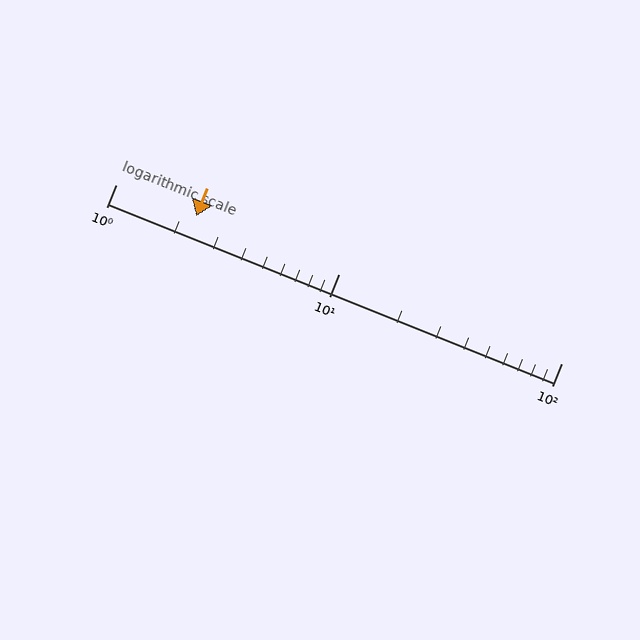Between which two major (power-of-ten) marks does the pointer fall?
The pointer is between 1 and 10.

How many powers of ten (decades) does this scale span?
The scale spans 2 decades, from 1 to 100.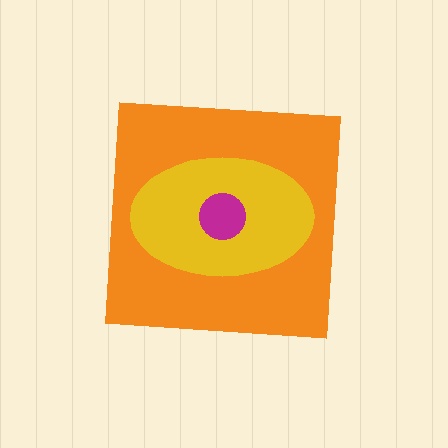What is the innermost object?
The magenta circle.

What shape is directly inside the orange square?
The yellow ellipse.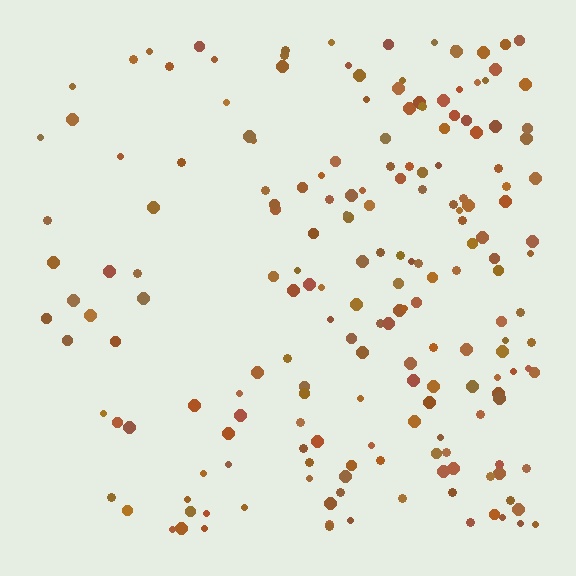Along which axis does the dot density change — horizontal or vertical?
Horizontal.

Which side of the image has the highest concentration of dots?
The right.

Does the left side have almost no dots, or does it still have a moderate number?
Still a moderate number, just noticeably fewer than the right.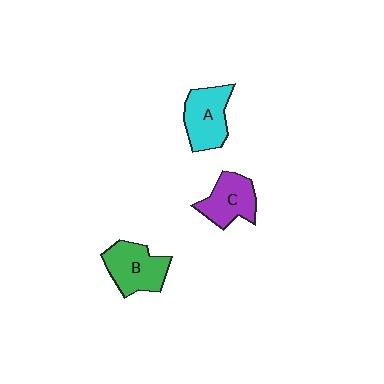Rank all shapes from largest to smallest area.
From largest to smallest: B (green), A (cyan), C (purple).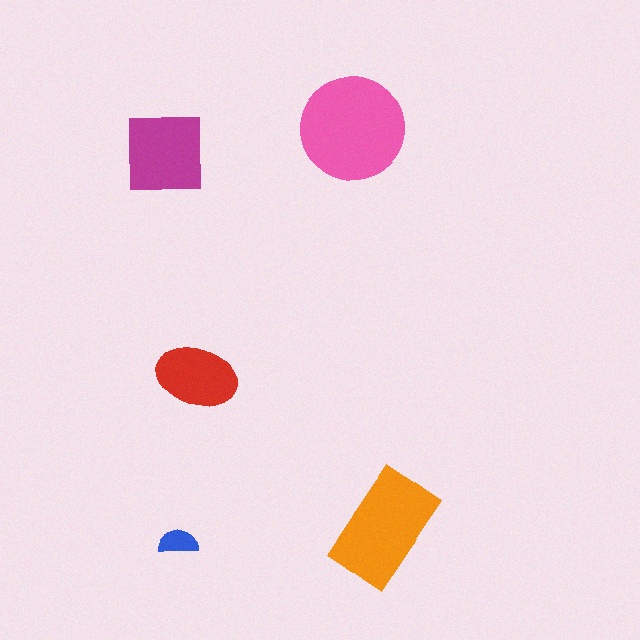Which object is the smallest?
The blue semicircle.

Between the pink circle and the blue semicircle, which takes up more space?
The pink circle.